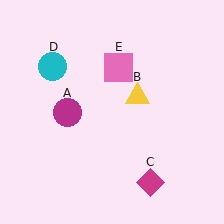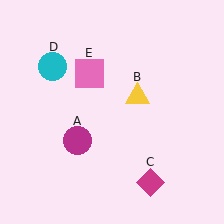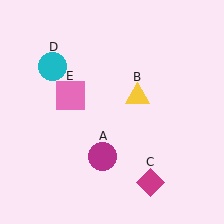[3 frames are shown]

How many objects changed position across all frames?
2 objects changed position: magenta circle (object A), pink square (object E).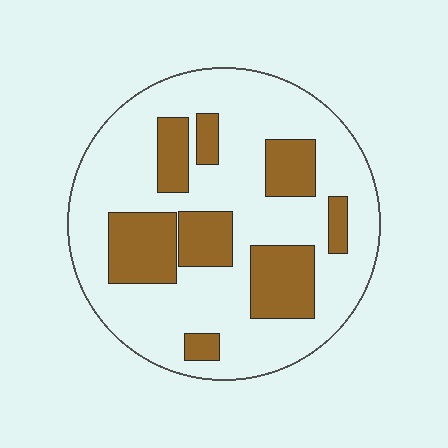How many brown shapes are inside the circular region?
8.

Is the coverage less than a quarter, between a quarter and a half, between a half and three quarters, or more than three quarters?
Between a quarter and a half.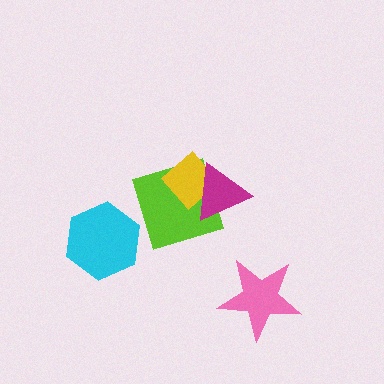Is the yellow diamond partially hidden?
Yes, it is partially covered by another shape.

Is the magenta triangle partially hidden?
No, no other shape covers it.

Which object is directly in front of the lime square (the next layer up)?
The yellow diamond is directly in front of the lime square.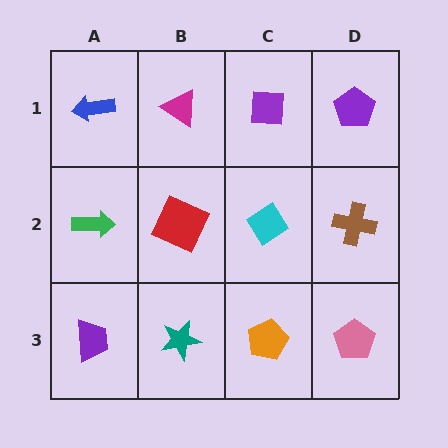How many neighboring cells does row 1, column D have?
2.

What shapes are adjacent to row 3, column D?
A brown cross (row 2, column D), an orange pentagon (row 3, column C).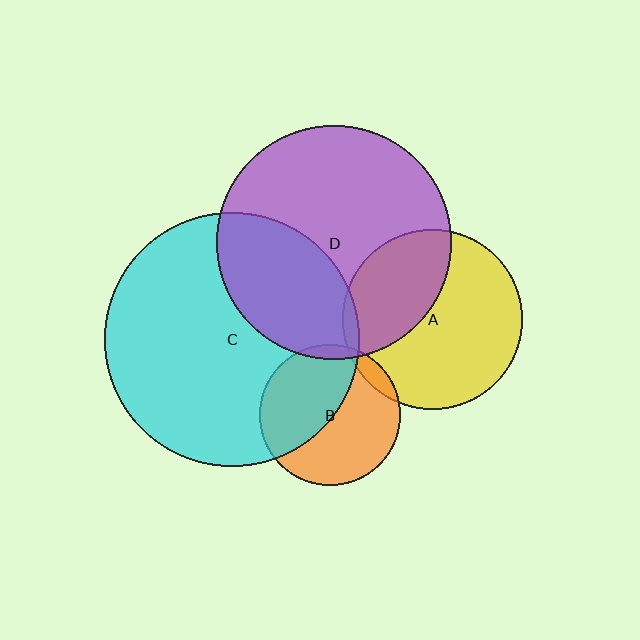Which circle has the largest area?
Circle C (cyan).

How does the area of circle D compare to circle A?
Approximately 1.7 times.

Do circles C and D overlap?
Yes.